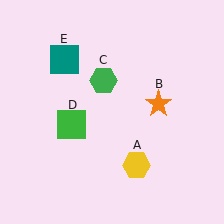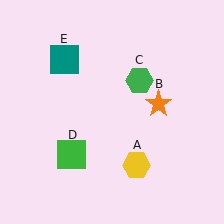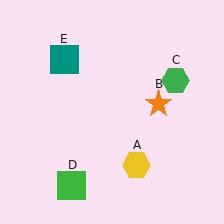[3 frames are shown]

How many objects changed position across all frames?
2 objects changed position: green hexagon (object C), green square (object D).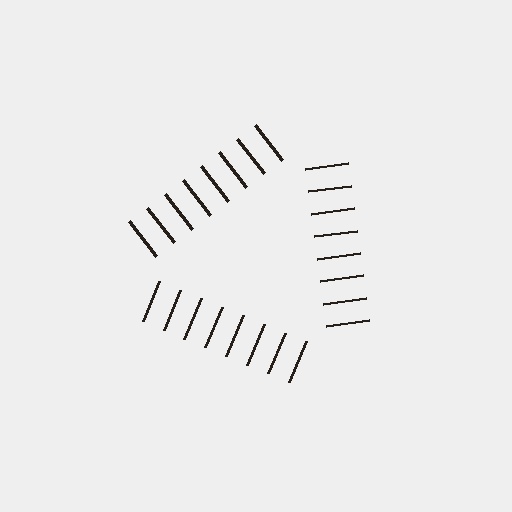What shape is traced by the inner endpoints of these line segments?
An illusory triangle — the line segments terminate on its edges but no continuous stroke is drawn.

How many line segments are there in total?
24 — 8 along each of the 3 edges.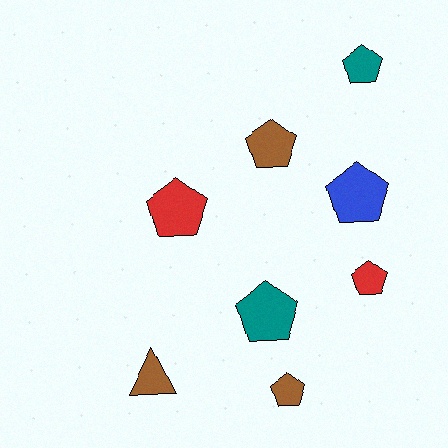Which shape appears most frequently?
Pentagon, with 7 objects.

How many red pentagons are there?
There are 2 red pentagons.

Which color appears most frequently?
Brown, with 3 objects.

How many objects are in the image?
There are 8 objects.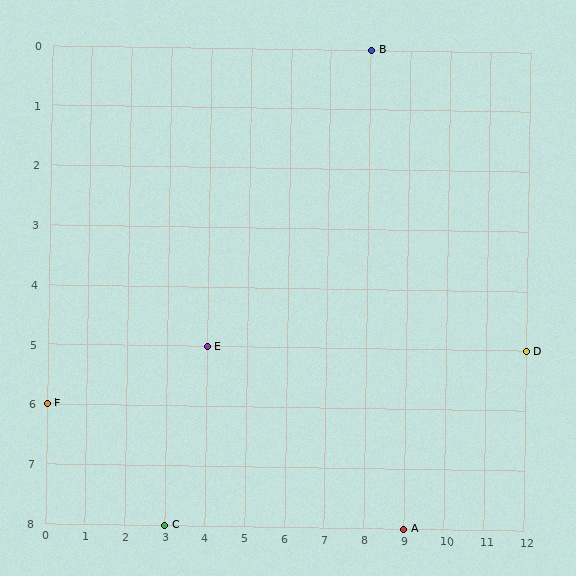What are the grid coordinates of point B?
Point B is at grid coordinates (8, 0).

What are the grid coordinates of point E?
Point E is at grid coordinates (4, 5).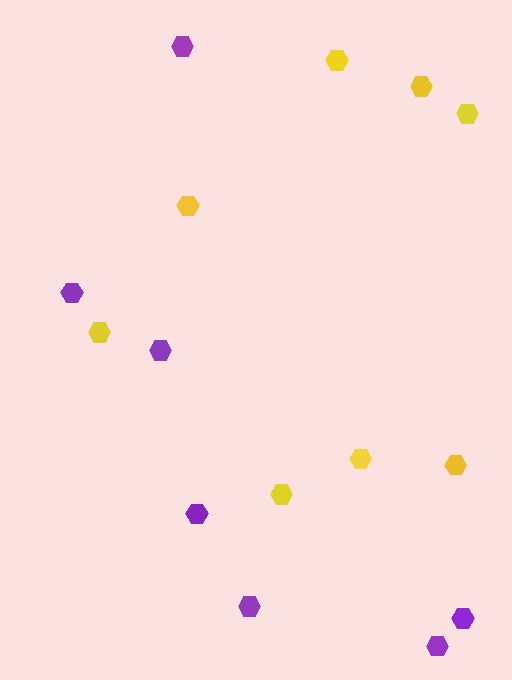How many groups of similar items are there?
There are 2 groups: one group of yellow hexagons (8) and one group of purple hexagons (7).